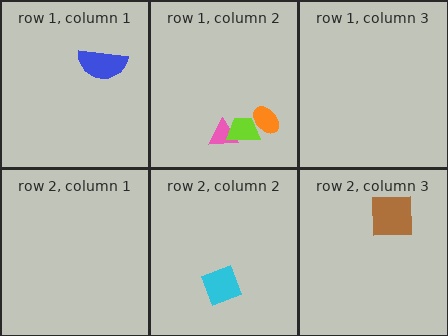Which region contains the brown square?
The row 2, column 3 region.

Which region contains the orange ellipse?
The row 1, column 2 region.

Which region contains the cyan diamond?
The row 2, column 2 region.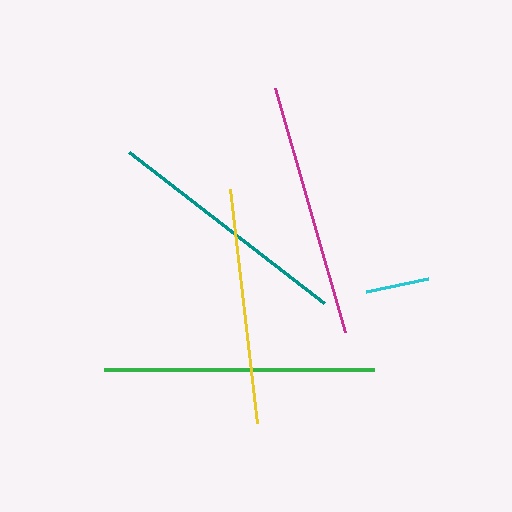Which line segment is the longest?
The green line is the longest at approximately 271 pixels.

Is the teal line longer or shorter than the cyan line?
The teal line is longer than the cyan line.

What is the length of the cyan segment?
The cyan segment is approximately 64 pixels long.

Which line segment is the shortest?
The cyan line is the shortest at approximately 64 pixels.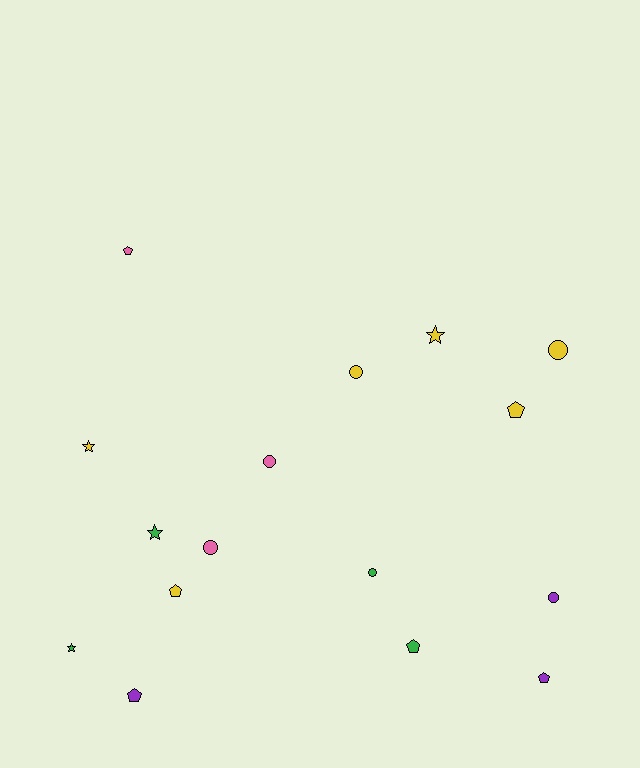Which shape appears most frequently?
Pentagon, with 6 objects.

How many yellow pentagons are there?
There are 2 yellow pentagons.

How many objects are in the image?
There are 16 objects.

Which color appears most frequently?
Yellow, with 6 objects.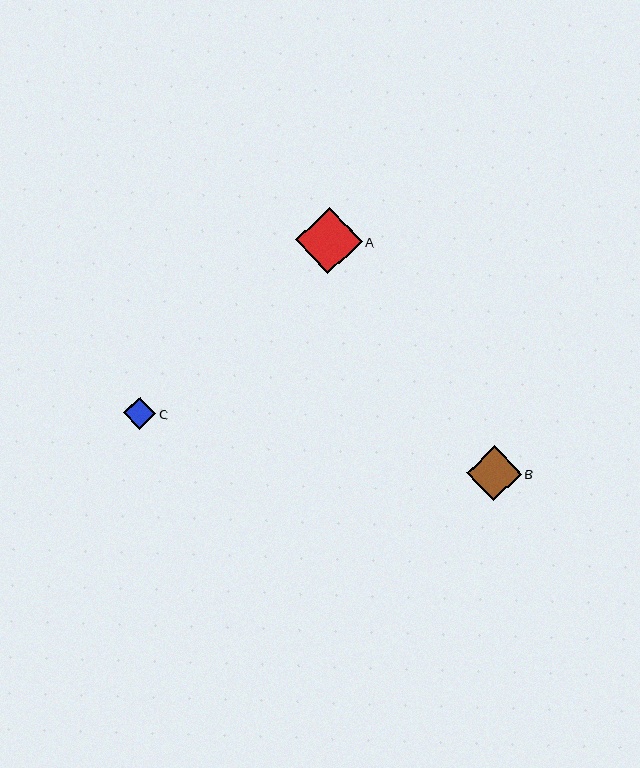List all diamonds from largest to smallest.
From largest to smallest: A, B, C.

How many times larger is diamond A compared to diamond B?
Diamond A is approximately 1.2 times the size of diamond B.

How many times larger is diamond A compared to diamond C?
Diamond A is approximately 2.0 times the size of diamond C.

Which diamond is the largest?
Diamond A is the largest with a size of approximately 67 pixels.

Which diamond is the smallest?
Diamond C is the smallest with a size of approximately 33 pixels.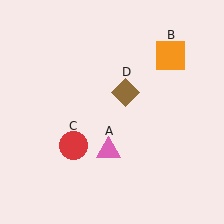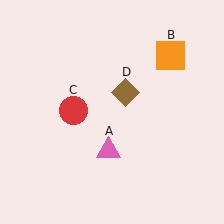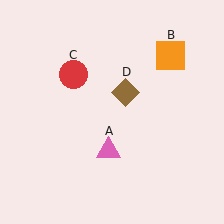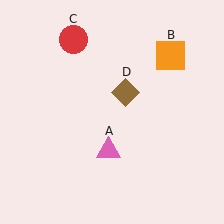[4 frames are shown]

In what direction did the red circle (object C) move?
The red circle (object C) moved up.